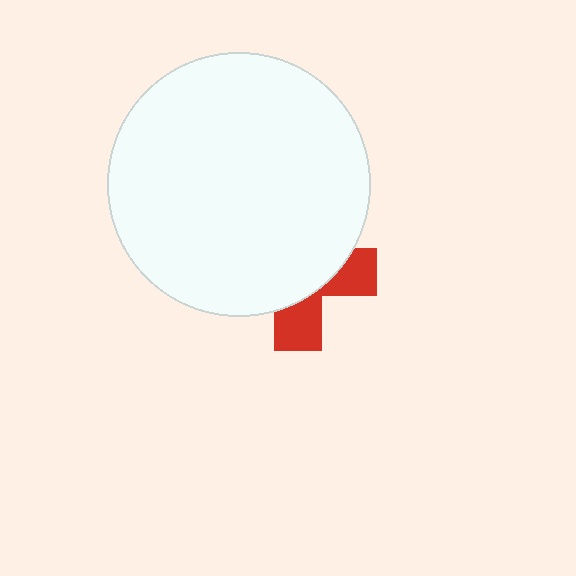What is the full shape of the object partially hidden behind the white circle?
The partially hidden object is a red cross.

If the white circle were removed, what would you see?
You would see the complete red cross.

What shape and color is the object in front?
The object in front is a white circle.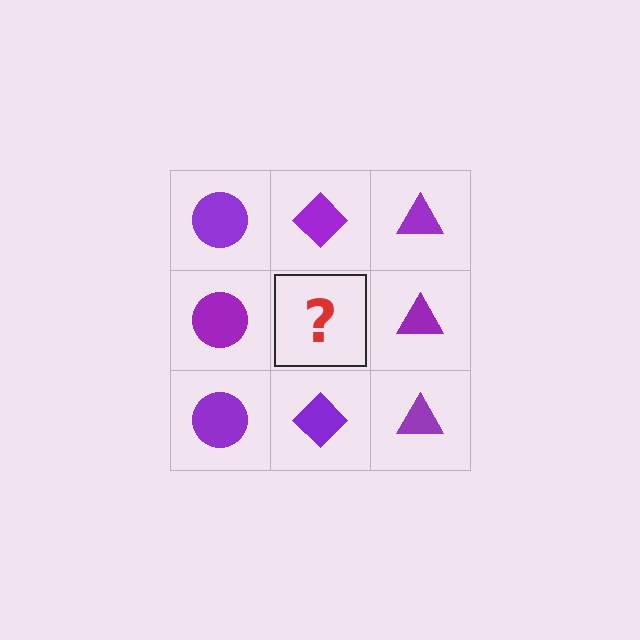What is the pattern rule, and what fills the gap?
The rule is that each column has a consistent shape. The gap should be filled with a purple diamond.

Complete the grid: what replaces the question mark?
The question mark should be replaced with a purple diamond.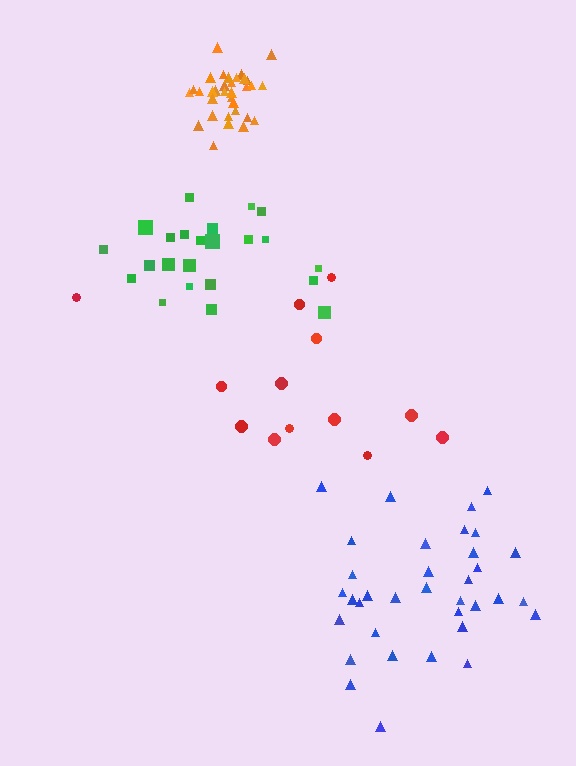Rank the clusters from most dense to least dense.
orange, blue, green, red.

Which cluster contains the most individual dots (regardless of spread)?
Blue (35).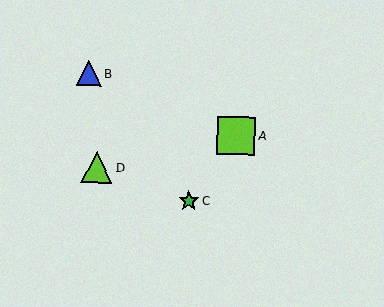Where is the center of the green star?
The center of the green star is at (189, 201).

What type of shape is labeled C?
Shape C is a green star.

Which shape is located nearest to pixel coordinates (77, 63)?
The blue triangle (labeled B) at (89, 73) is nearest to that location.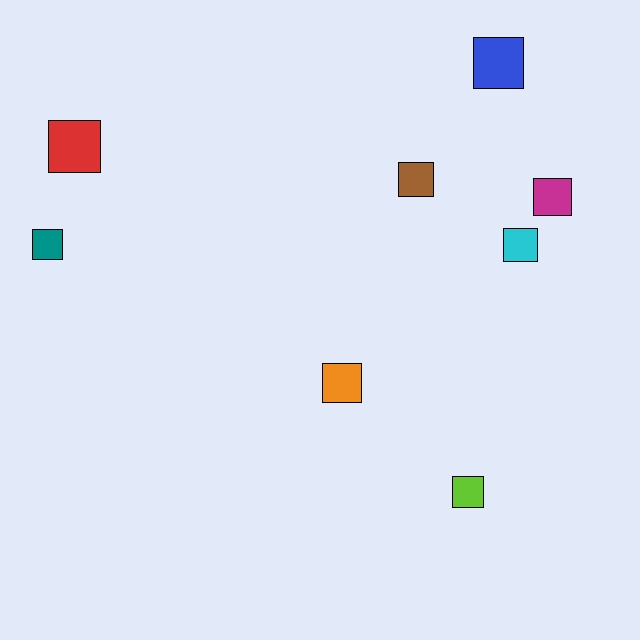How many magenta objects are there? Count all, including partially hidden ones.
There is 1 magenta object.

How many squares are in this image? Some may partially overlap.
There are 8 squares.